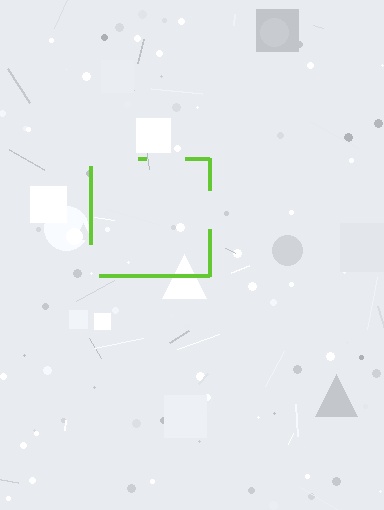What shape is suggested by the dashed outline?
The dashed outline suggests a square.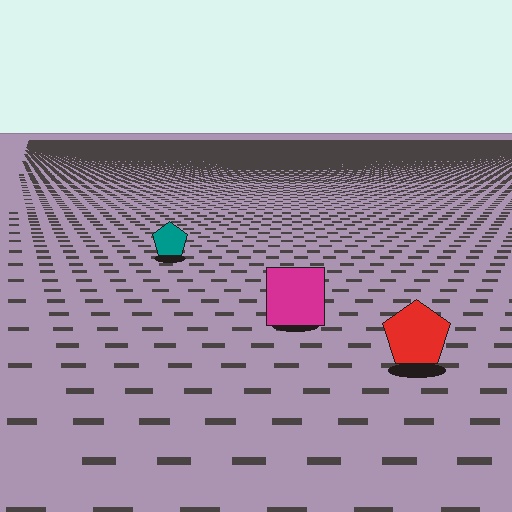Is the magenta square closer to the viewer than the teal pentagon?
Yes. The magenta square is closer — you can tell from the texture gradient: the ground texture is coarser near it.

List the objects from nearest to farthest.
From nearest to farthest: the red pentagon, the magenta square, the teal pentagon.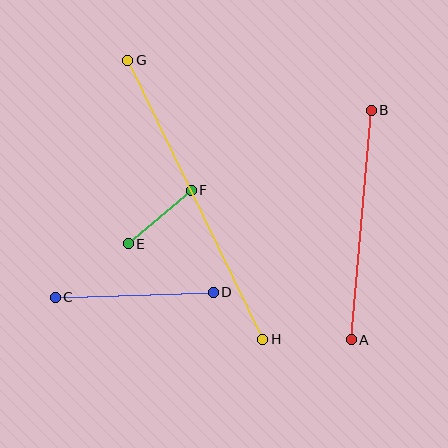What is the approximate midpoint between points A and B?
The midpoint is at approximately (361, 225) pixels.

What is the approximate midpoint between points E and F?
The midpoint is at approximately (160, 217) pixels.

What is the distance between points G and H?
The distance is approximately 310 pixels.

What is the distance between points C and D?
The distance is approximately 158 pixels.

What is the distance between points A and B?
The distance is approximately 231 pixels.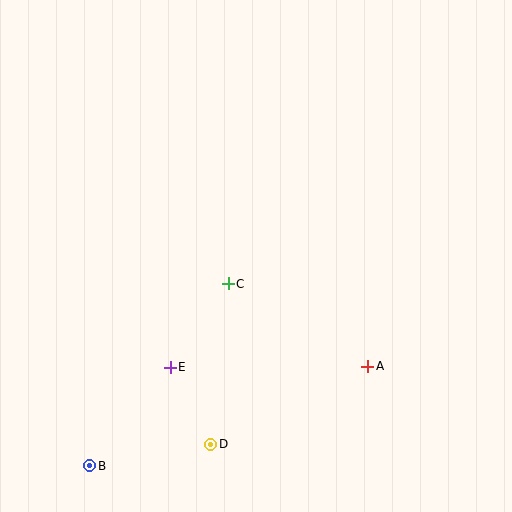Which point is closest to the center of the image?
Point C at (228, 284) is closest to the center.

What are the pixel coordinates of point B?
Point B is at (90, 466).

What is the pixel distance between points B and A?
The distance between B and A is 295 pixels.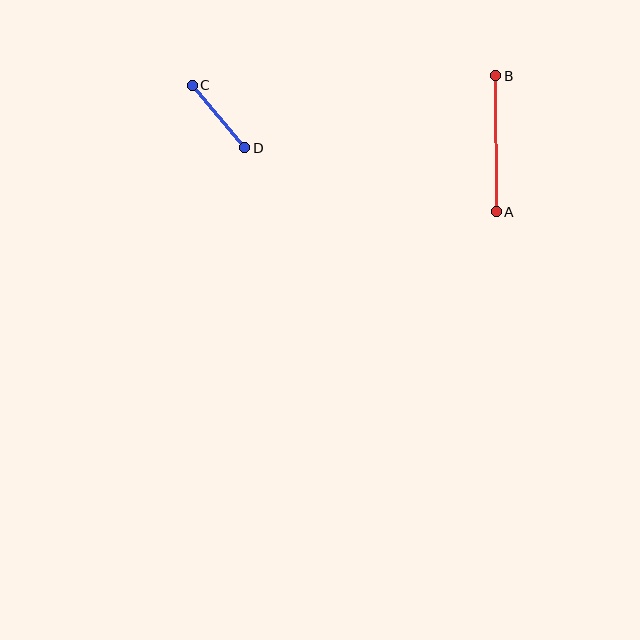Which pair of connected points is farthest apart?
Points A and B are farthest apart.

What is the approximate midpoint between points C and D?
The midpoint is at approximately (218, 116) pixels.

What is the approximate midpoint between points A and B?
The midpoint is at approximately (496, 144) pixels.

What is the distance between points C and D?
The distance is approximately 81 pixels.